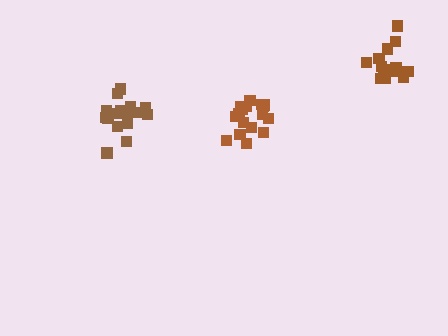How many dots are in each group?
Group 1: 17 dots, Group 2: 17 dots, Group 3: 15 dots (49 total).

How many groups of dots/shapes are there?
There are 3 groups.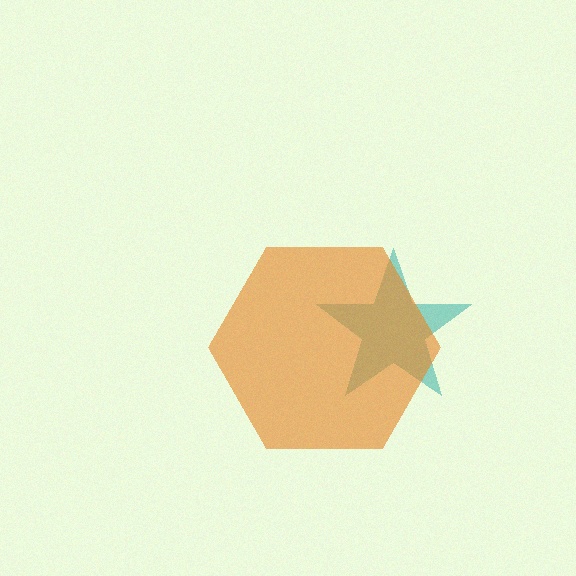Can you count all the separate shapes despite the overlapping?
Yes, there are 2 separate shapes.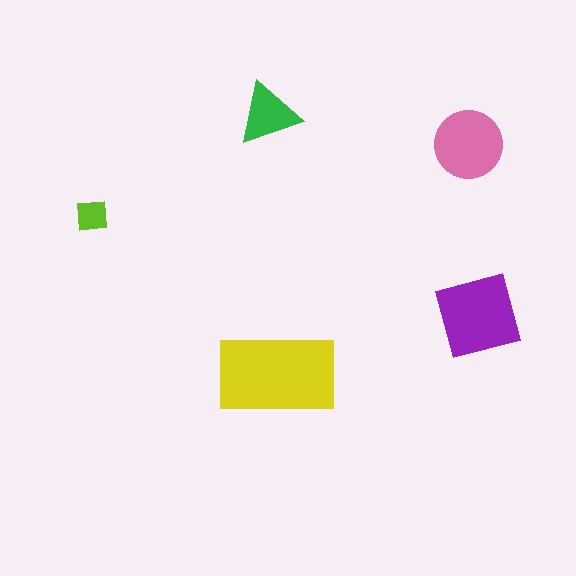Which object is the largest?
The yellow rectangle.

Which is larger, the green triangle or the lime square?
The green triangle.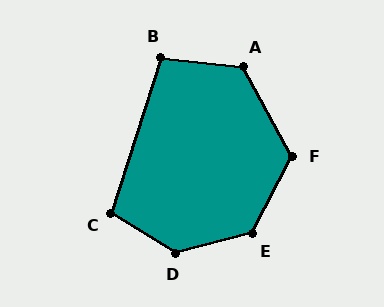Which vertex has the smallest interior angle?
B, at approximately 101 degrees.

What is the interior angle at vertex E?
Approximately 131 degrees (obtuse).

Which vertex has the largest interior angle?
D, at approximately 135 degrees.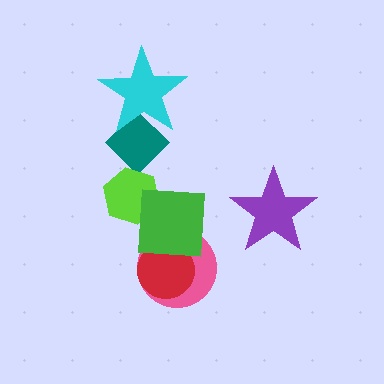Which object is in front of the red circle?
The green square is in front of the red circle.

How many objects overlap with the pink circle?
2 objects overlap with the pink circle.